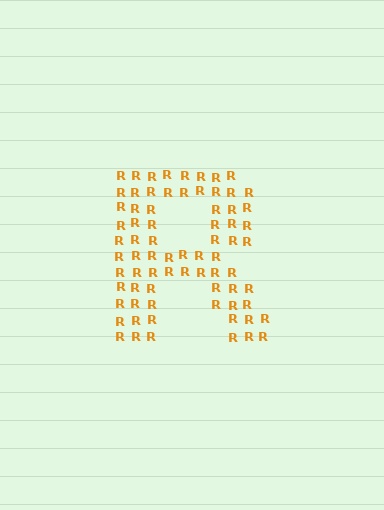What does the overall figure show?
The overall figure shows the letter R.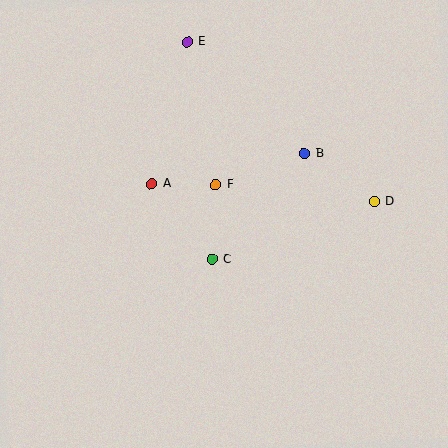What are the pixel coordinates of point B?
Point B is at (304, 154).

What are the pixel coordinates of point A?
Point A is at (152, 184).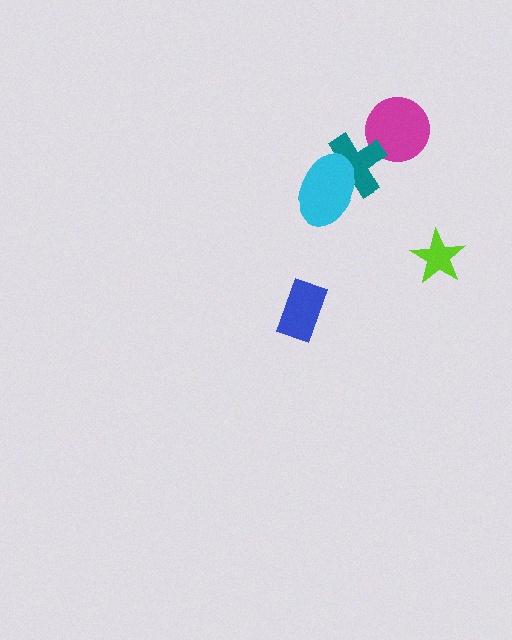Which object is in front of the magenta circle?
The teal cross is in front of the magenta circle.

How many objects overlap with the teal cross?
2 objects overlap with the teal cross.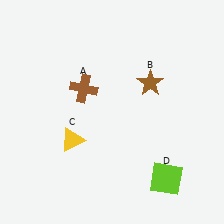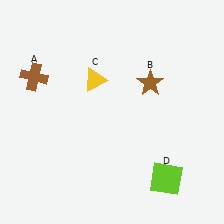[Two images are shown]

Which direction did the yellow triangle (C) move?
The yellow triangle (C) moved up.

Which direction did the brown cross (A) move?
The brown cross (A) moved left.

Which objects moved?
The objects that moved are: the brown cross (A), the yellow triangle (C).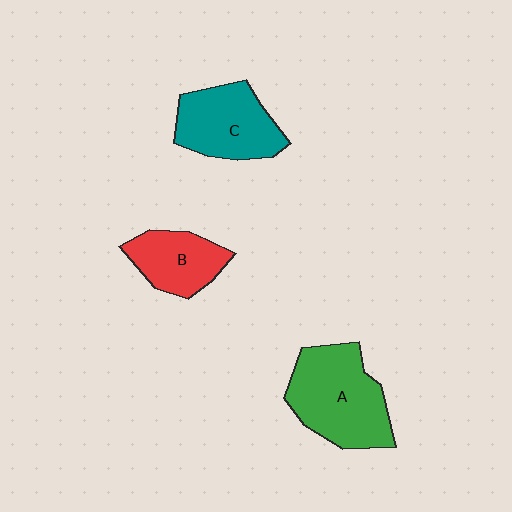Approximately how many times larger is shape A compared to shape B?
Approximately 1.7 times.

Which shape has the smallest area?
Shape B (red).